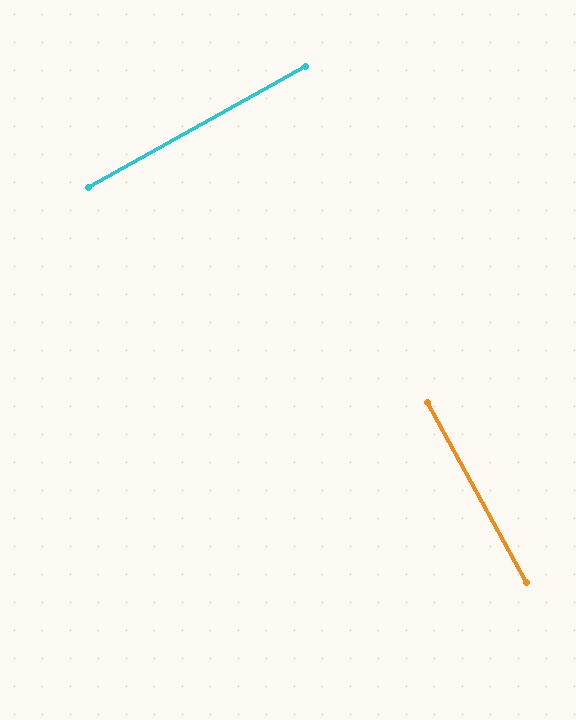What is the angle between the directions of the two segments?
Approximately 90 degrees.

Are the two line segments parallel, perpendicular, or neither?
Perpendicular — they meet at approximately 90°.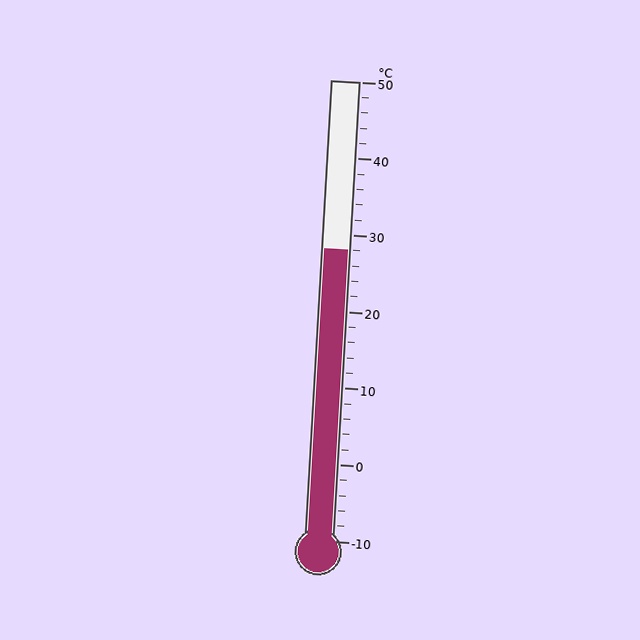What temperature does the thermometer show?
The thermometer shows approximately 28°C.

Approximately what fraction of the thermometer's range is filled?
The thermometer is filled to approximately 65% of its range.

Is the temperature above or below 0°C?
The temperature is above 0°C.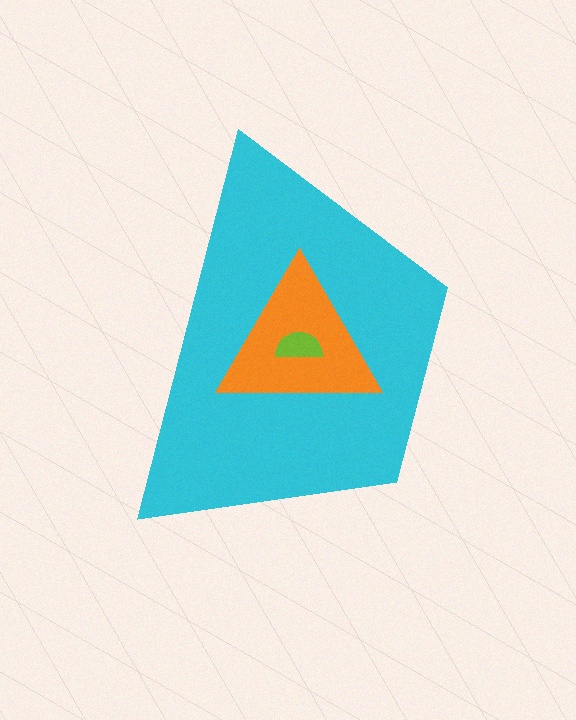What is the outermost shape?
The cyan trapezoid.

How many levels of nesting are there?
3.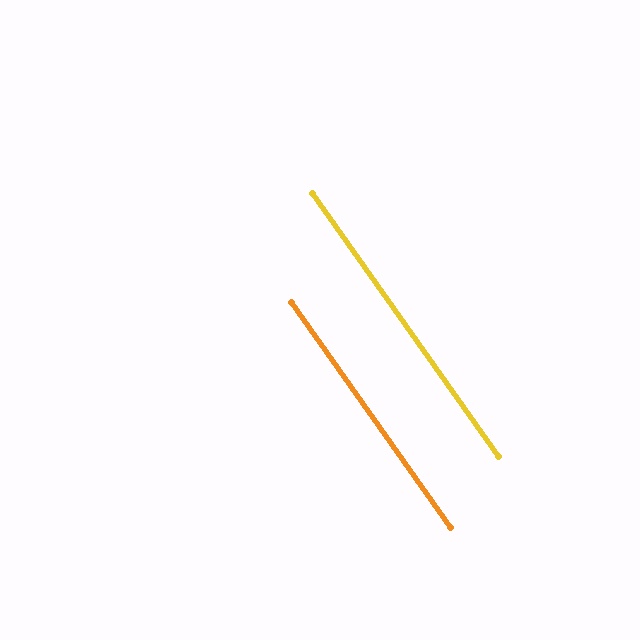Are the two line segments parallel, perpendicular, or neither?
Parallel — their directions differ by only 0.1°.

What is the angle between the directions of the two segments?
Approximately 0 degrees.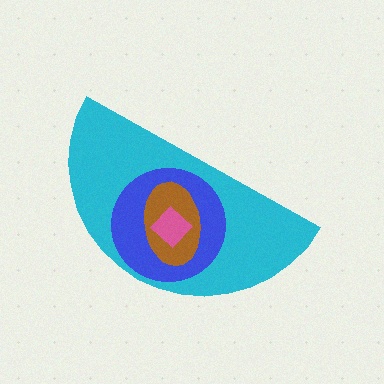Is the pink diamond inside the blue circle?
Yes.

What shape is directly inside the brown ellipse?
The pink diamond.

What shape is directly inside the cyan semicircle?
The blue circle.